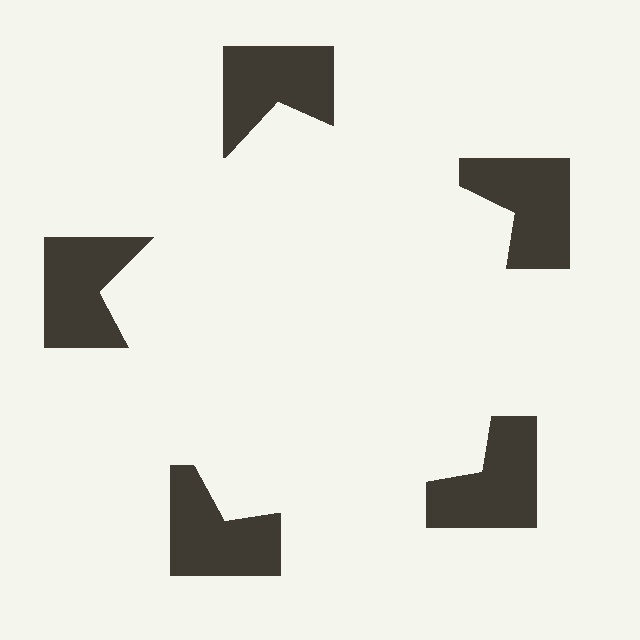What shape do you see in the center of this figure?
An illusory pentagon — its edges are inferred from the aligned wedge cuts in the notched squares, not physically drawn.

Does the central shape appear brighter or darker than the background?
It typically appears slightly brighter than the background, even though no actual brightness change is drawn.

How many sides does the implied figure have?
5 sides.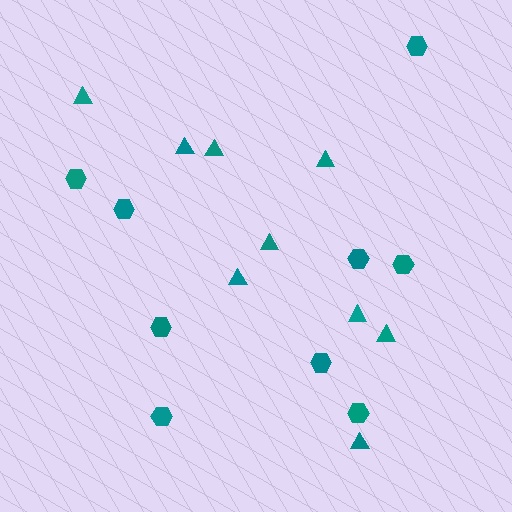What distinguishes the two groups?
There are 2 groups: one group of hexagons (9) and one group of triangles (9).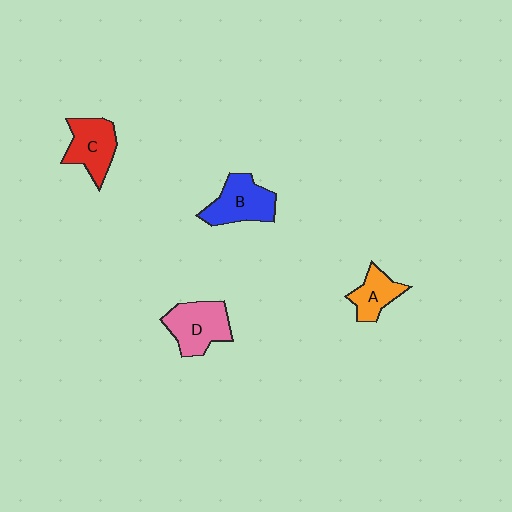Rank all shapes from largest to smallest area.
From largest to smallest: D (pink), B (blue), C (red), A (orange).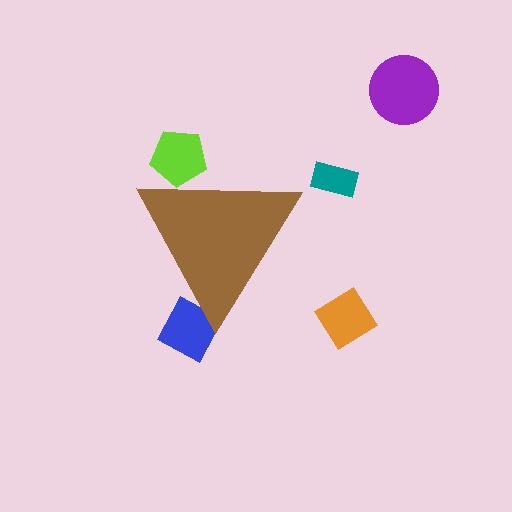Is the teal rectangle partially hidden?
No, the teal rectangle is fully visible.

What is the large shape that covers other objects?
A brown triangle.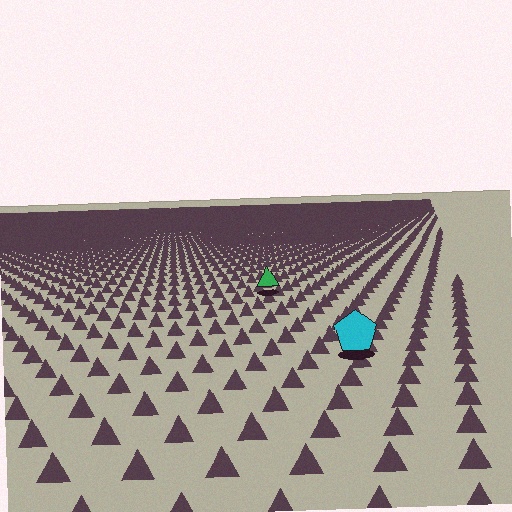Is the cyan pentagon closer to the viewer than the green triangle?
Yes. The cyan pentagon is closer — you can tell from the texture gradient: the ground texture is coarser near it.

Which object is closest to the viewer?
The cyan pentagon is closest. The texture marks near it are larger and more spread out.